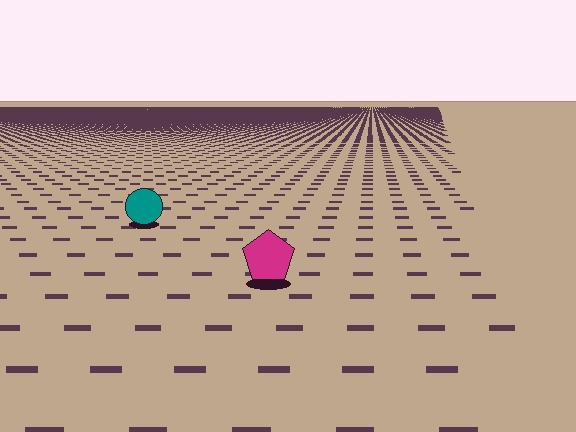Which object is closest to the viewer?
The magenta pentagon is closest. The texture marks near it are larger and more spread out.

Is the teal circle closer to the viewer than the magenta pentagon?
No. The magenta pentagon is closer — you can tell from the texture gradient: the ground texture is coarser near it.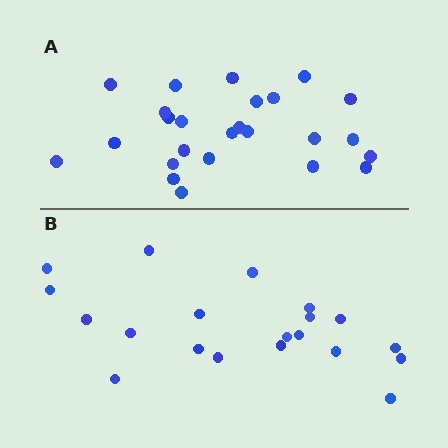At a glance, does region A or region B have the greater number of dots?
Region A (the top region) has more dots.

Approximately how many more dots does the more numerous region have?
Region A has about 5 more dots than region B.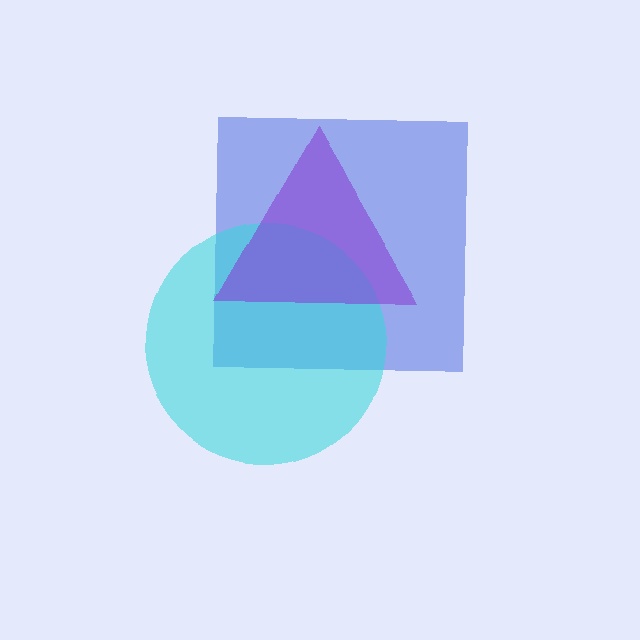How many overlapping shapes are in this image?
There are 3 overlapping shapes in the image.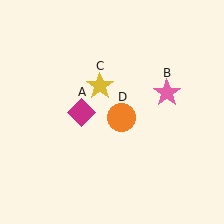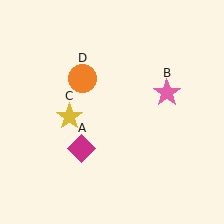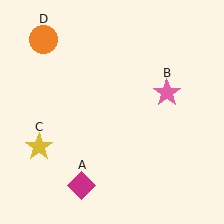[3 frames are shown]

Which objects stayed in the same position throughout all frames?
Pink star (object B) remained stationary.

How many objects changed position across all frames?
3 objects changed position: magenta diamond (object A), yellow star (object C), orange circle (object D).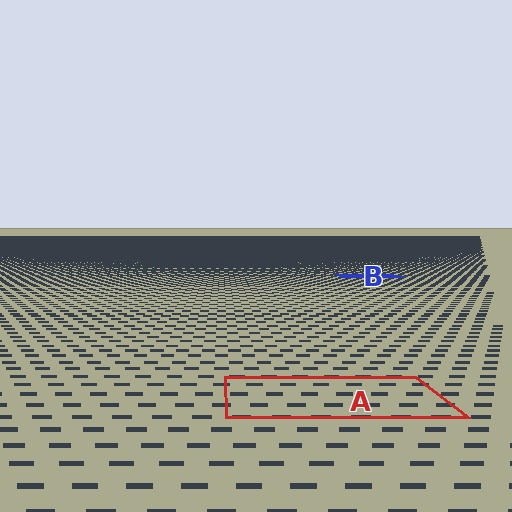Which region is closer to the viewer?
Region A is closer. The texture elements there are larger and more spread out.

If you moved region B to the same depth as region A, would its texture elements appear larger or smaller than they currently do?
They would appear larger. At a closer depth, the same texture elements are projected at a bigger on-screen size.